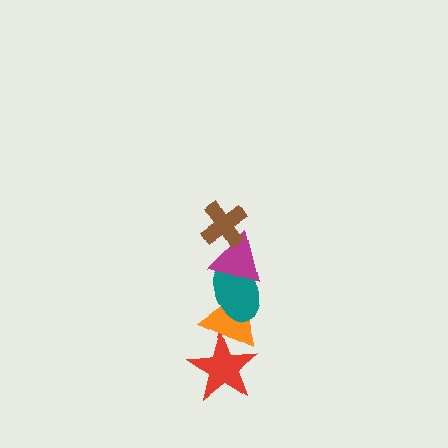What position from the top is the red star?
The red star is 5th from the top.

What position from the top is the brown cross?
The brown cross is 1st from the top.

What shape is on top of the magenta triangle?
The brown cross is on top of the magenta triangle.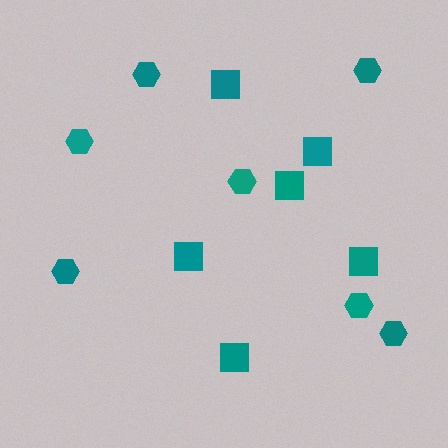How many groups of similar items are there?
There are 2 groups: one group of hexagons (7) and one group of squares (6).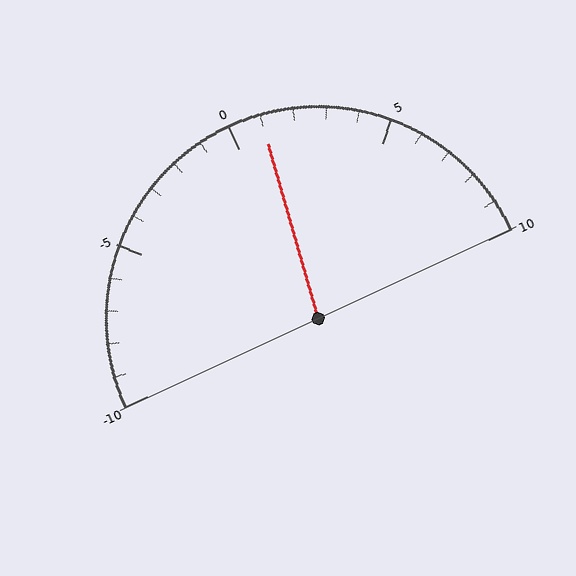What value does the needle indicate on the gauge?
The needle indicates approximately 1.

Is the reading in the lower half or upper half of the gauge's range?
The reading is in the upper half of the range (-10 to 10).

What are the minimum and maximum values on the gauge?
The gauge ranges from -10 to 10.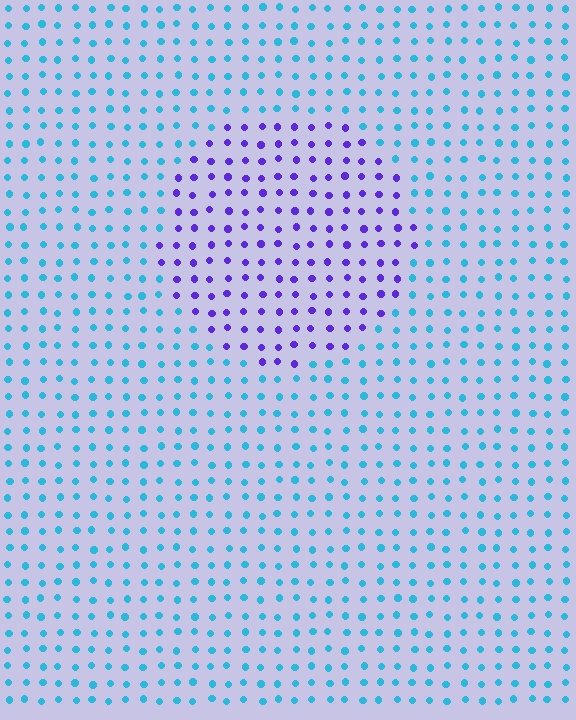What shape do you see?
I see a circle.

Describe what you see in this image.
The image is filled with small cyan elements in a uniform arrangement. A circle-shaped region is visible where the elements are tinted to a slightly different hue, forming a subtle color boundary.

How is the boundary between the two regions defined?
The boundary is defined purely by a slight shift in hue (about 66 degrees). Spacing, size, and orientation are identical on both sides.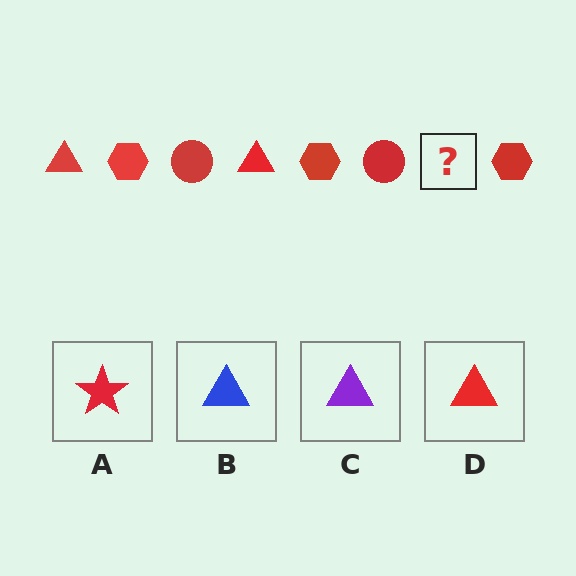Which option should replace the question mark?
Option D.